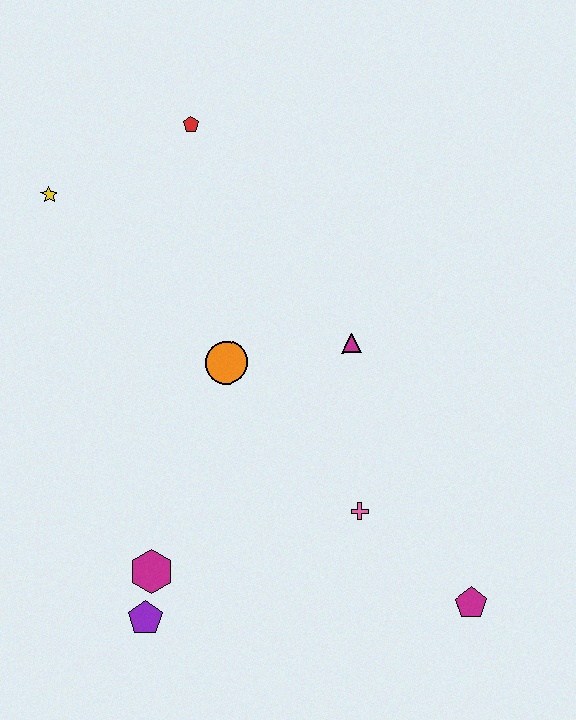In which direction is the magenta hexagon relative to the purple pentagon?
The magenta hexagon is above the purple pentagon.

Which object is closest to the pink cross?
The magenta pentagon is closest to the pink cross.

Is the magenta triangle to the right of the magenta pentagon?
No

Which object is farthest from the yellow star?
The magenta pentagon is farthest from the yellow star.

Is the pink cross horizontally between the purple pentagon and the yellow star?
No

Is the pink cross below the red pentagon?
Yes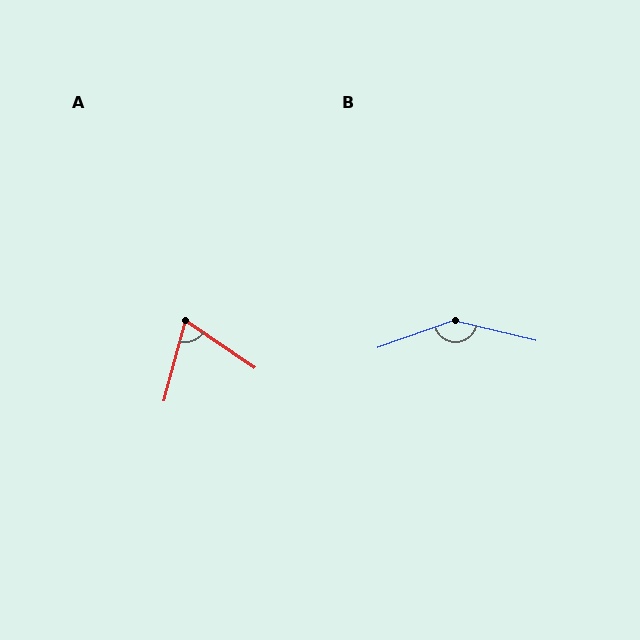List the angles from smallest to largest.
A (70°), B (147°).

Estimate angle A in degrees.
Approximately 70 degrees.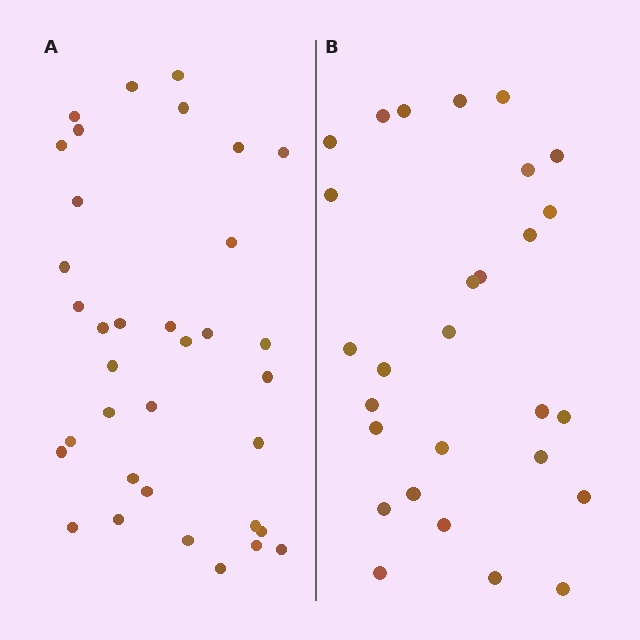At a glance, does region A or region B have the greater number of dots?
Region A (the left region) has more dots.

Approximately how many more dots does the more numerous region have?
Region A has roughly 8 or so more dots than region B.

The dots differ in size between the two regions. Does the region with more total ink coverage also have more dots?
No. Region B has more total ink coverage because its dots are larger, but region A actually contains more individual dots. Total area can be misleading — the number of items is what matters here.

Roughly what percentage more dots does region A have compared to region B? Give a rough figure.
About 25% more.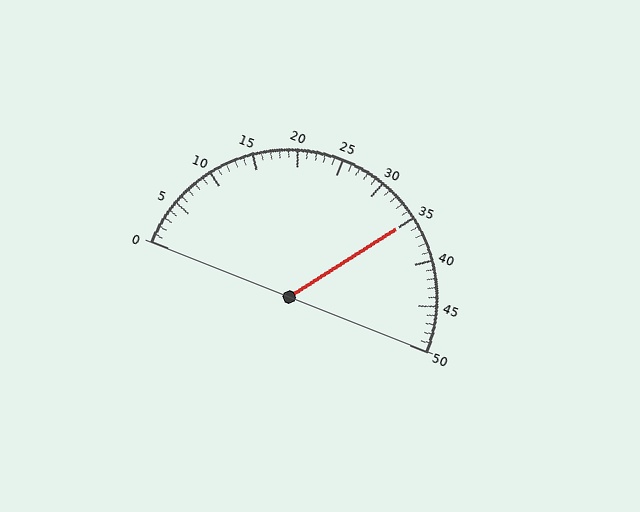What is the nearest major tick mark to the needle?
The nearest major tick mark is 35.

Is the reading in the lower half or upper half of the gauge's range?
The reading is in the upper half of the range (0 to 50).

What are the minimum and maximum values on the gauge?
The gauge ranges from 0 to 50.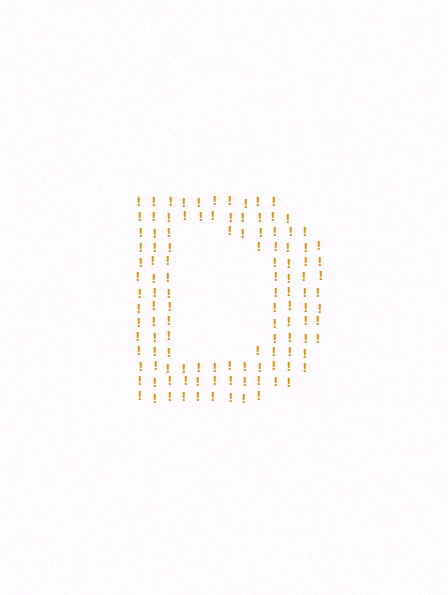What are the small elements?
The small elements are exclamation marks.